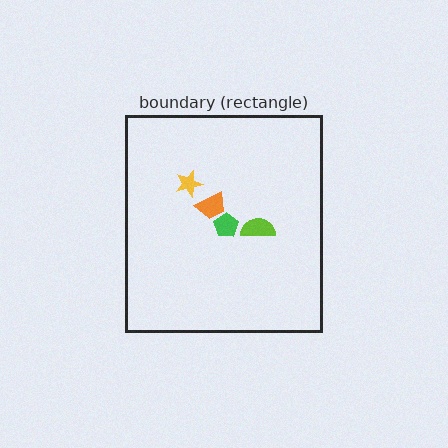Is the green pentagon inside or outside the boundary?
Inside.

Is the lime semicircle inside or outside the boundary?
Inside.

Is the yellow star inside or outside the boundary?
Inside.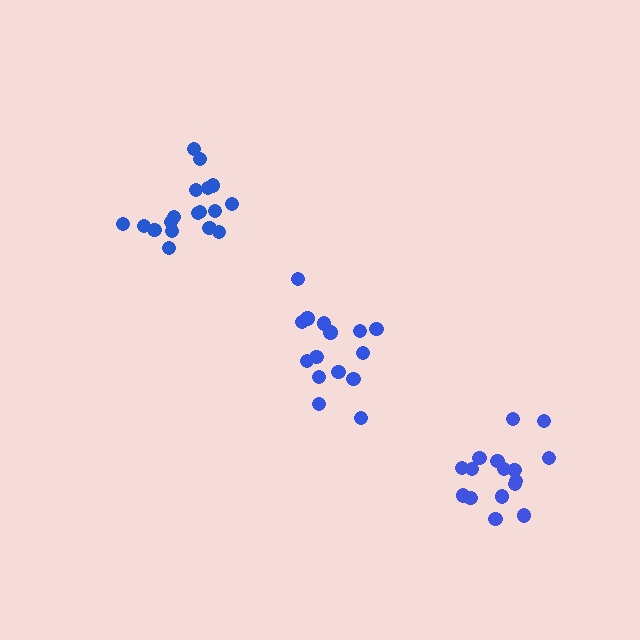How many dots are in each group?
Group 1: 16 dots, Group 2: 18 dots, Group 3: 15 dots (49 total).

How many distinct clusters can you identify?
There are 3 distinct clusters.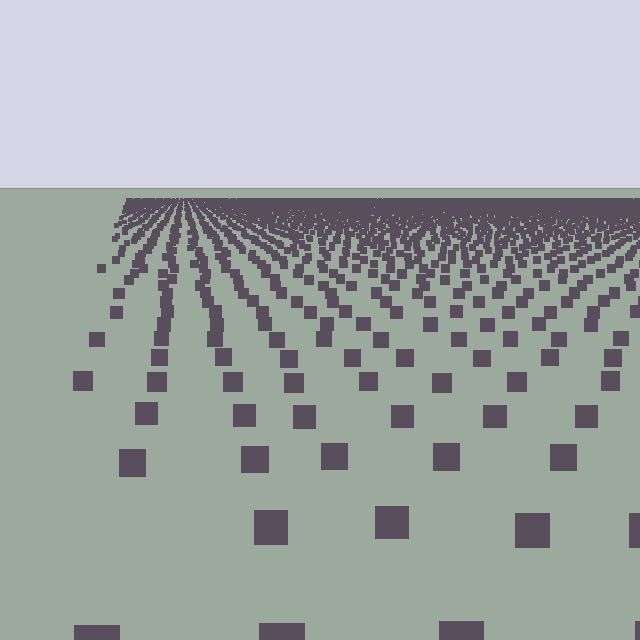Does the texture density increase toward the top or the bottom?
Density increases toward the top.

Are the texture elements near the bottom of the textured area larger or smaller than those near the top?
Larger. Near the bottom, elements are closer to the viewer and appear at a bigger on-screen size.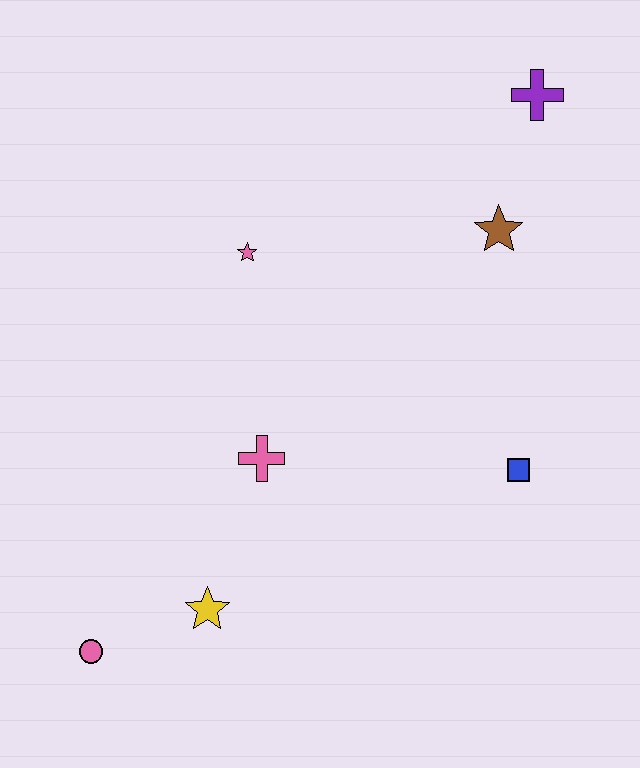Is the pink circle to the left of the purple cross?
Yes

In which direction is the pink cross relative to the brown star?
The pink cross is to the left of the brown star.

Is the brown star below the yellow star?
No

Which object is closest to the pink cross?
The yellow star is closest to the pink cross.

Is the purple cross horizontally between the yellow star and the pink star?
No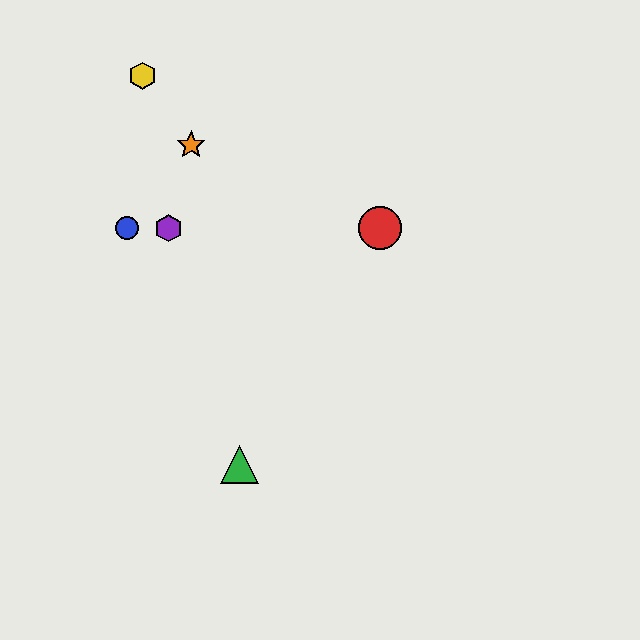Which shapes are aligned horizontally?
The red circle, the blue circle, the purple hexagon are aligned horizontally.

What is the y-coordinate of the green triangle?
The green triangle is at y≈465.